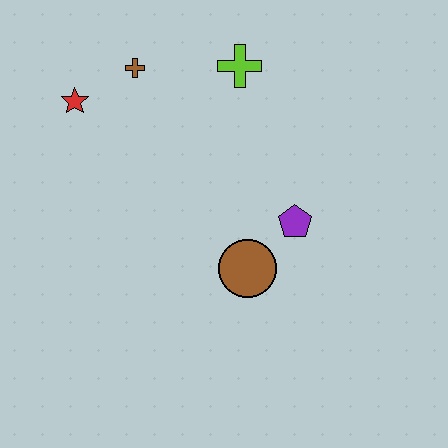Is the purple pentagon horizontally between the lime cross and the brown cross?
No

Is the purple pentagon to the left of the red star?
No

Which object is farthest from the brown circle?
The red star is farthest from the brown circle.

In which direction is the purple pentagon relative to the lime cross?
The purple pentagon is below the lime cross.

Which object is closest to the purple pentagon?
The brown circle is closest to the purple pentagon.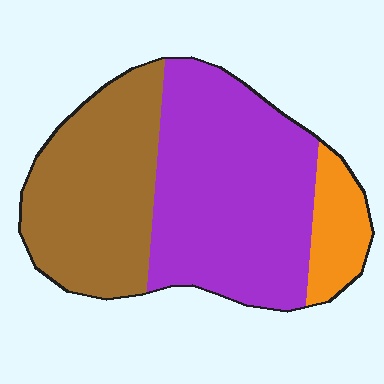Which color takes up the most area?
Purple, at roughly 50%.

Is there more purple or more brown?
Purple.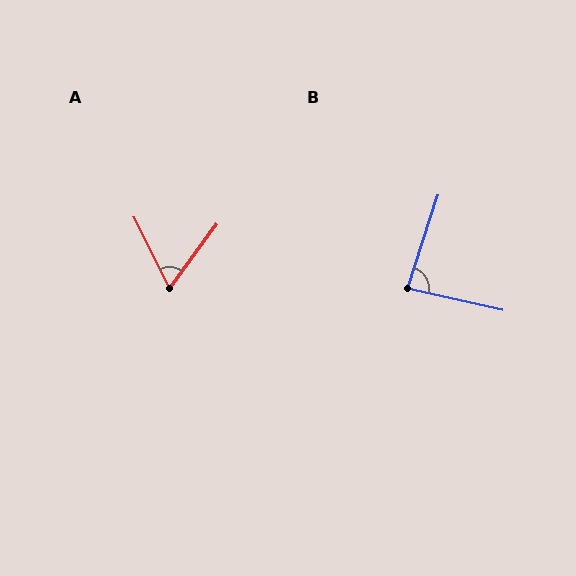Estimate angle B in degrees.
Approximately 85 degrees.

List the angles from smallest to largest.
A (63°), B (85°).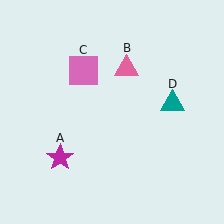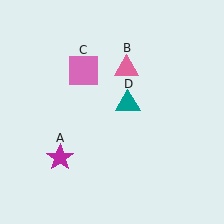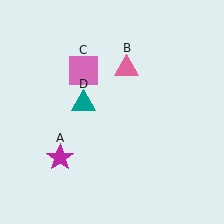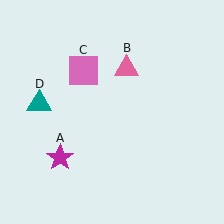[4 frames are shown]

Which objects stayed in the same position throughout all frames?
Magenta star (object A) and pink triangle (object B) and pink square (object C) remained stationary.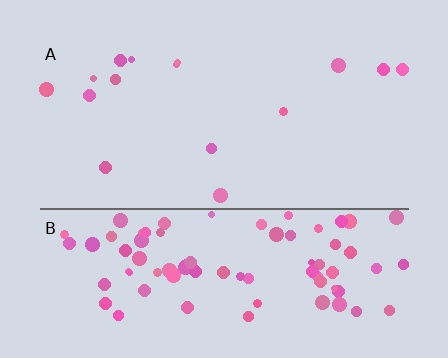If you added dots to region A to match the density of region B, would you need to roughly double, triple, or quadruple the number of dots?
Approximately quadruple.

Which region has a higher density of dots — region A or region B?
B (the bottom).